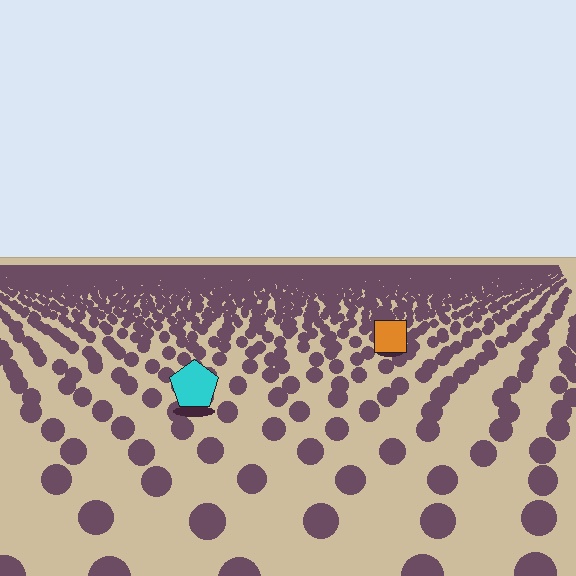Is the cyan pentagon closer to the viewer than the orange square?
Yes. The cyan pentagon is closer — you can tell from the texture gradient: the ground texture is coarser near it.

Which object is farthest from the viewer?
The orange square is farthest from the viewer. It appears smaller and the ground texture around it is denser.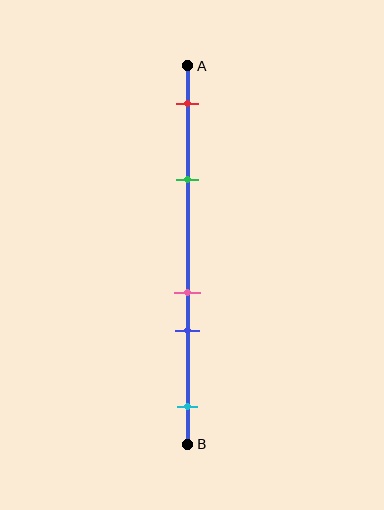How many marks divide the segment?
There are 5 marks dividing the segment.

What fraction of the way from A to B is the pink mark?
The pink mark is approximately 60% (0.6) of the way from A to B.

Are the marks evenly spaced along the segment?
No, the marks are not evenly spaced.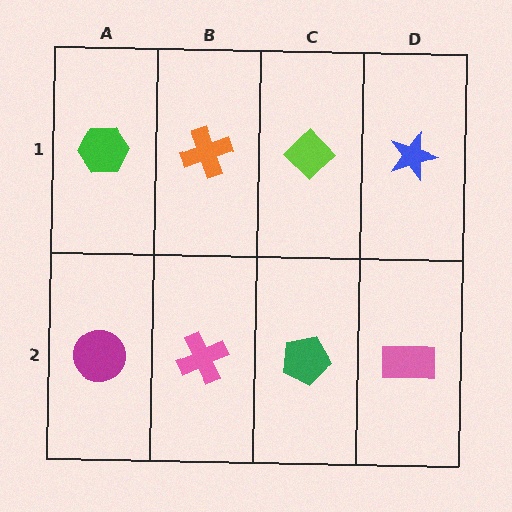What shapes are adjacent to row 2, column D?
A blue star (row 1, column D), a green pentagon (row 2, column C).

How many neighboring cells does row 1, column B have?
3.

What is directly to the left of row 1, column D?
A lime diamond.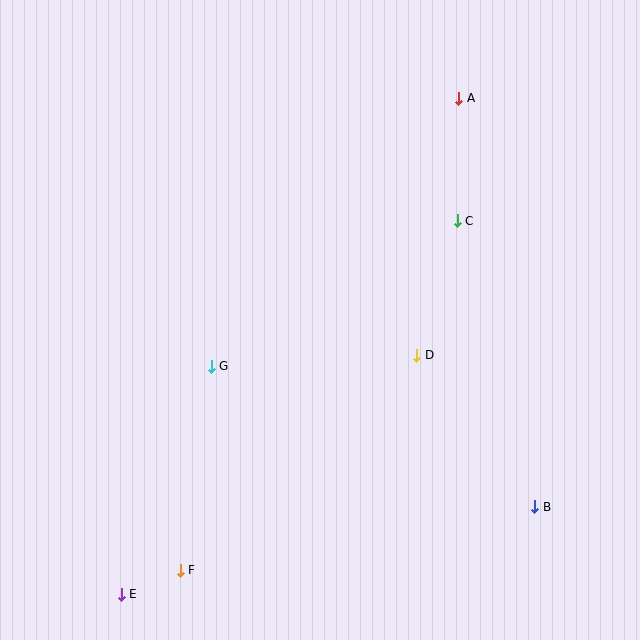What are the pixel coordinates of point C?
Point C is at (457, 221).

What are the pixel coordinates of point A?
Point A is at (459, 98).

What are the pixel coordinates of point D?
Point D is at (417, 355).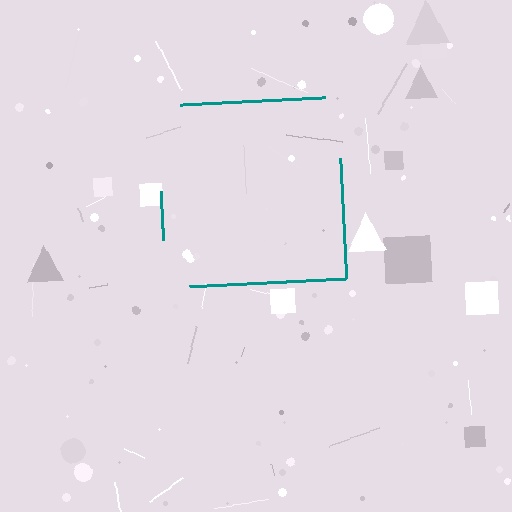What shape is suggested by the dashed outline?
The dashed outline suggests a square.